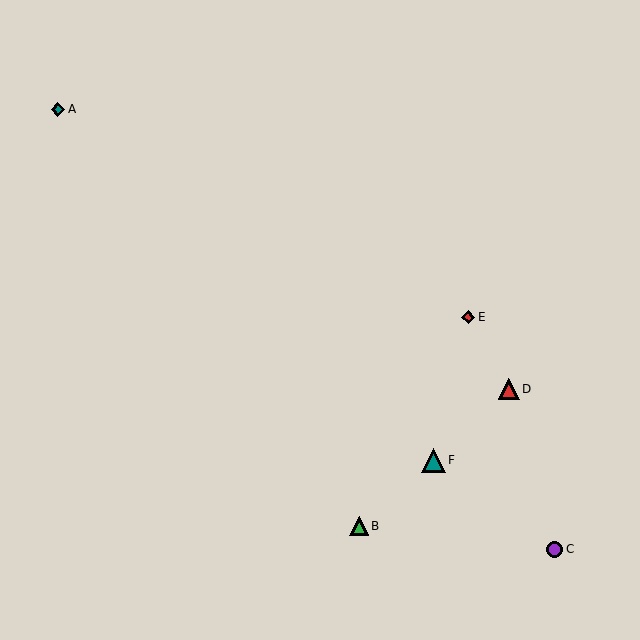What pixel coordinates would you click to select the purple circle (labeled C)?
Click at (555, 549) to select the purple circle C.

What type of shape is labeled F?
Shape F is a teal triangle.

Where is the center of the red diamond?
The center of the red diamond is at (468, 317).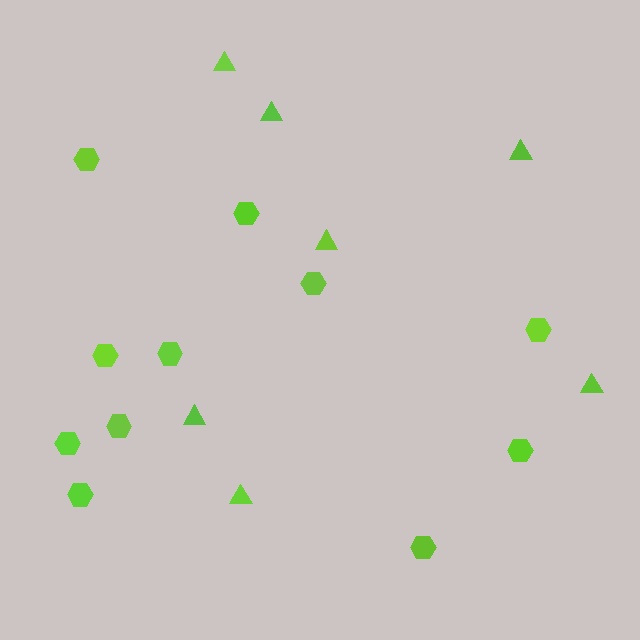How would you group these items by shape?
There are 2 groups: one group of triangles (7) and one group of hexagons (11).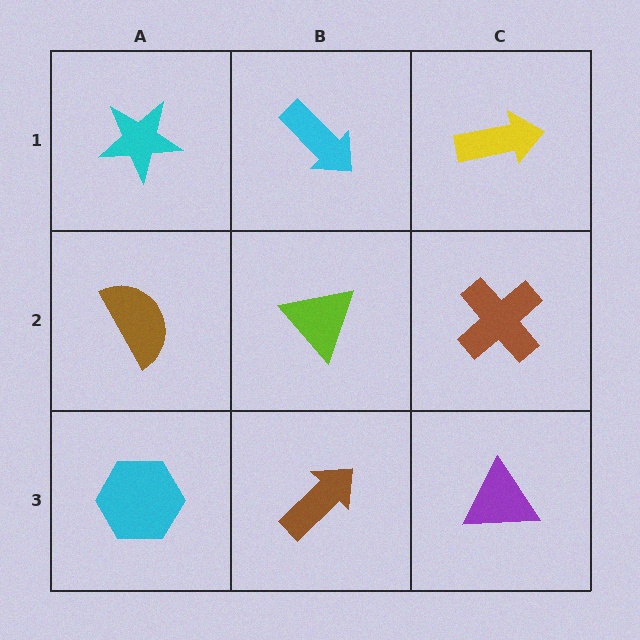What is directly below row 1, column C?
A brown cross.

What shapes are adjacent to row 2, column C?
A yellow arrow (row 1, column C), a purple triangle (row 3, column C), a lime triangle (row 2, column B).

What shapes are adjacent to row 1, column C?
A brown cross (row 2, column C), a cyan arrow (row 1, column B).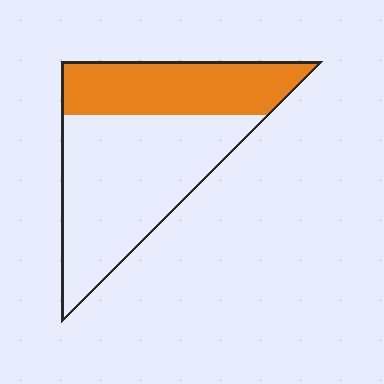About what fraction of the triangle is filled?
About three eighths (3/8).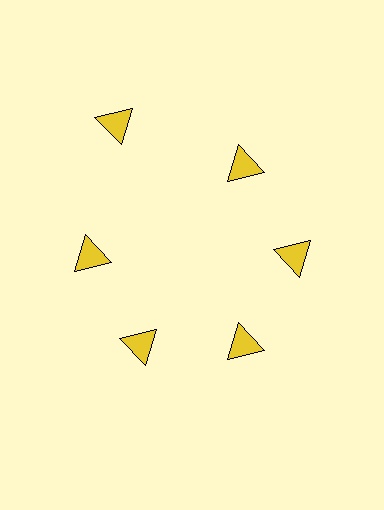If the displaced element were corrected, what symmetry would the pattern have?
It would have 6-fold rotational symmetry — the pattern would map onto itself every 60 degrees.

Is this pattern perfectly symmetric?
No. The 6 yellow triangles are arranged in a ring, but one element near the 11 o'clock position is pushed outward from the center, breaking the 6-fold rotational symmetry.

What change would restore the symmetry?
The symmetry would be restored by moving it inward, back onto the ring so that all 6 triangles sit at equal angles and equal distance from the center.